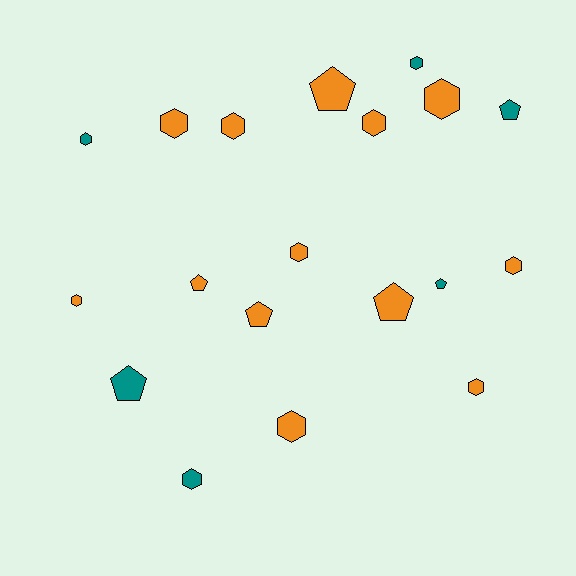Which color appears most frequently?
Orange, with 13 objects.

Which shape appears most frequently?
Hexagon, with 12 objects.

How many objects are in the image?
There are 19 objects.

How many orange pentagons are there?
There are 4 orange pentagons.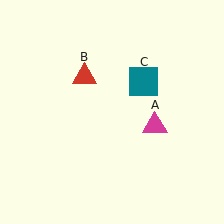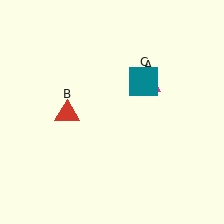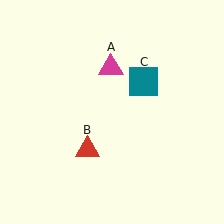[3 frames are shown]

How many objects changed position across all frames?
2 objects changed position: magenta triangle (object A), red triangle (object B).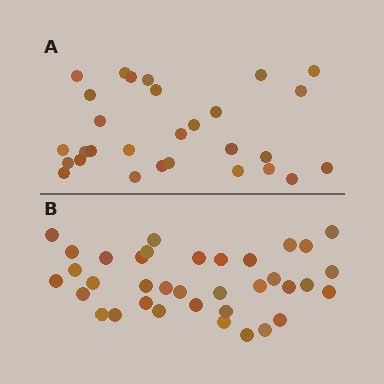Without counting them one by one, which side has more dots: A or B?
Region B (the bottom region) has more dots.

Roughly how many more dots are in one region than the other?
Region B has roughly 8 or so more dots than region A.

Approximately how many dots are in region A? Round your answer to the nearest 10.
About 30 dots. (The exact count is 29, which rounds to 30.)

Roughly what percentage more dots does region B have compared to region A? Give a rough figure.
About 25% more.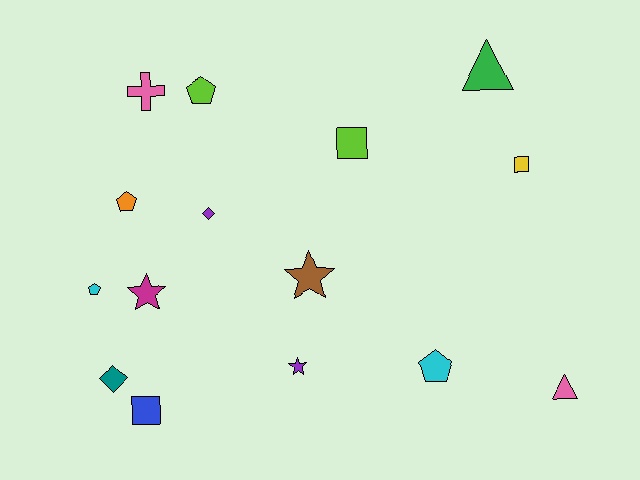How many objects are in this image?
There are 15 objects.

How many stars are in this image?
There are 3 stars.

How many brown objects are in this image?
There is 1 brown object.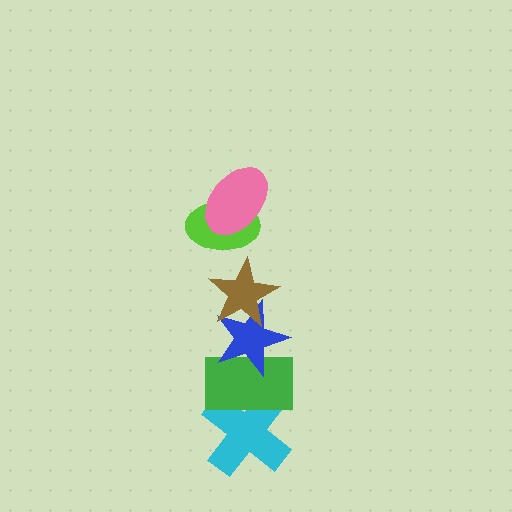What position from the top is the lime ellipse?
The lime ellipse is 2nd from the top.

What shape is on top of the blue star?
The brown star is on top of the blue star.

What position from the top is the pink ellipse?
The pink ellipse is 1st from the top.